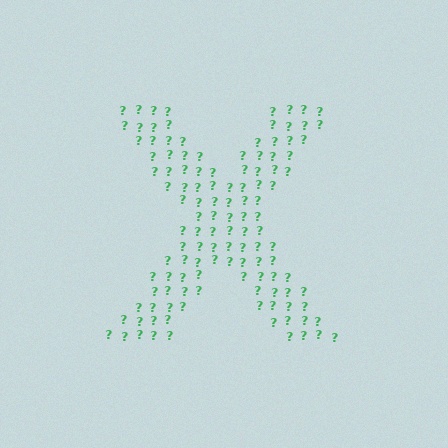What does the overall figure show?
The overall figure shows the letter X.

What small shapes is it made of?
It is made of small question marks.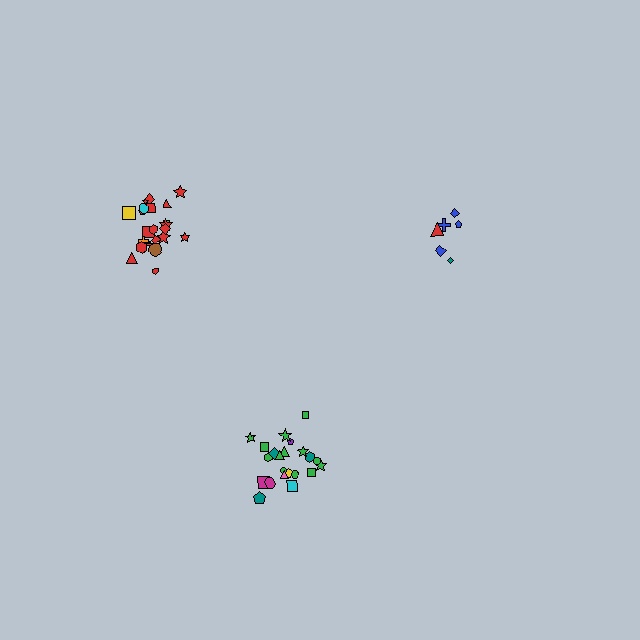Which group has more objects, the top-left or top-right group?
The top-left group.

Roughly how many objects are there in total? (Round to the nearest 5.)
Roughly 50 objects in total.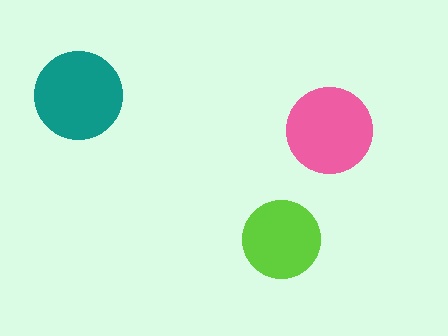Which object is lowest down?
The lime circle is bottommost.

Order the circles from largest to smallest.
the teal one, the pink one, the lime one.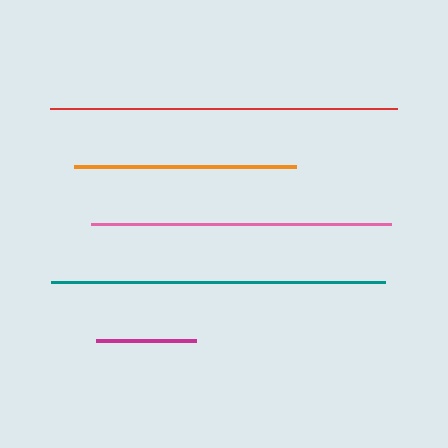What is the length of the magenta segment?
The magenta segment is approximately 100 pixels long.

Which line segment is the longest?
The red line is the longest at approximately 348 pixels.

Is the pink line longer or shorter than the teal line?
The teal line is longer than the pink line.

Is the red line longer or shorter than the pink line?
The red line is longer than the pink line.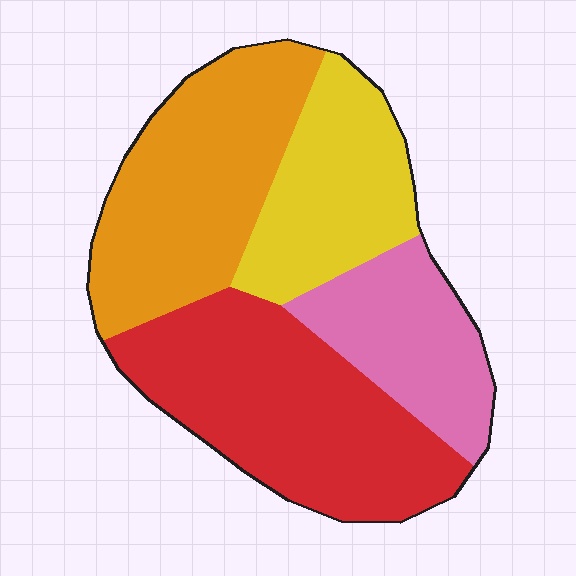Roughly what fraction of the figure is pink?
Pink covers 18% of the figure.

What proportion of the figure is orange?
Orange covers around 30% of the figure.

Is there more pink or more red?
Red.